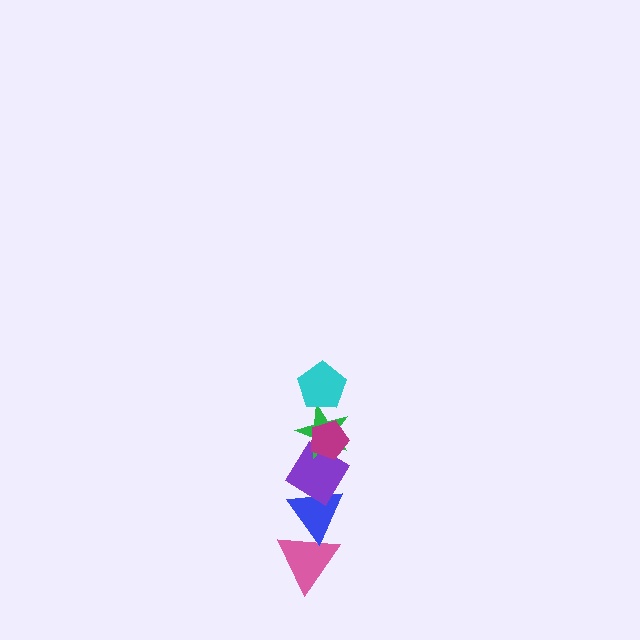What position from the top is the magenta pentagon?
The magenta pentagon is 2nd from the top.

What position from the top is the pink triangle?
The pink triangle is 6th from the top.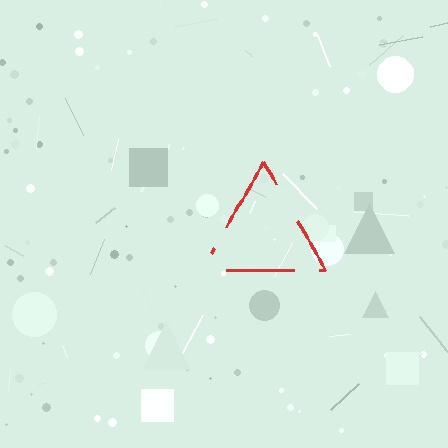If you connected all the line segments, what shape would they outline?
They would outline a triangle.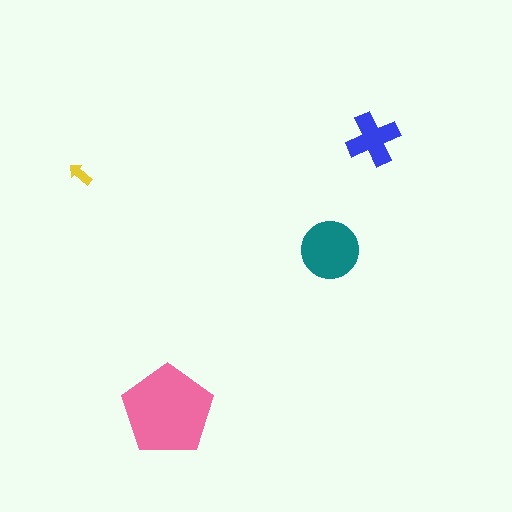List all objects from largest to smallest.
The pink pentagon, the teal circle, the blue cross, the yellow arrow.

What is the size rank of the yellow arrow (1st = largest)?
4th.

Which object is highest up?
The blue cross is topmost.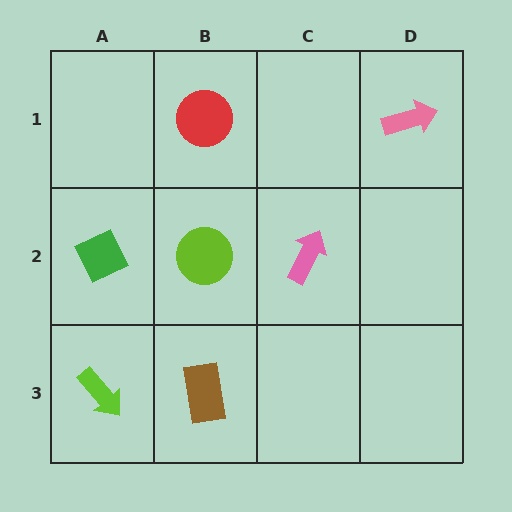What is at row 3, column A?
A lime arrow.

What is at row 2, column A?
A green diamond.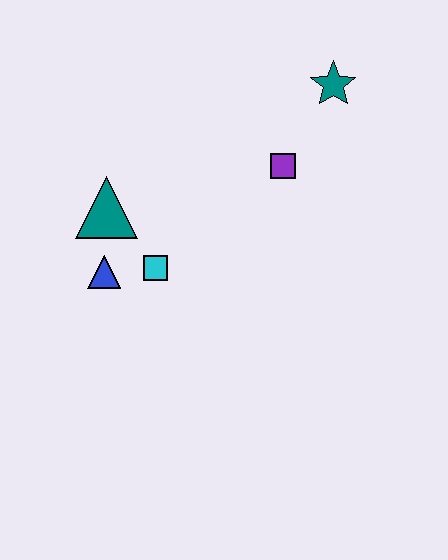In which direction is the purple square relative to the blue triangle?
The purple square is to the right of the blue triangle.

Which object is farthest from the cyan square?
The teal star is farthest from the cyan square.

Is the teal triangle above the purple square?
No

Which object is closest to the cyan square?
The blue triangle is closest to the cyan square.